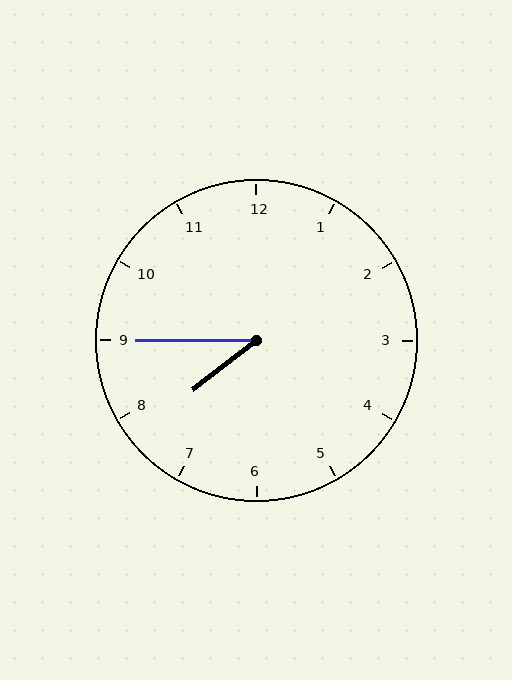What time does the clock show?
7:45.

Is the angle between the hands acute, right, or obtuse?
It is acute.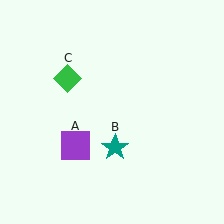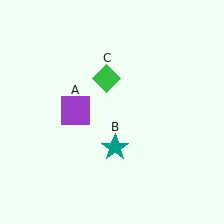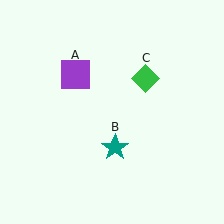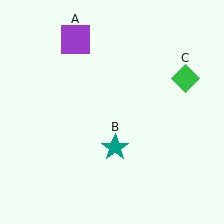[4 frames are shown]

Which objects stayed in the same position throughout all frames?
Teal star (object B) remained stationary.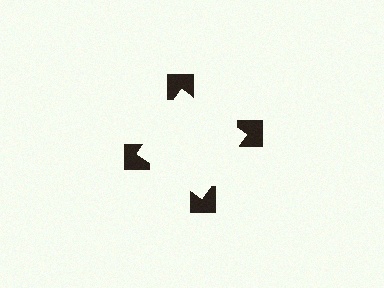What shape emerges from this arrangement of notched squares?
An illusory square — its edges are inferred from the aligned wedge cuts in the notched squares, not physically drawn.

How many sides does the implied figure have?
4 sides.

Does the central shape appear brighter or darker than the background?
It typically appears slightly brighter than the background, even though no actual brightness change is drawn.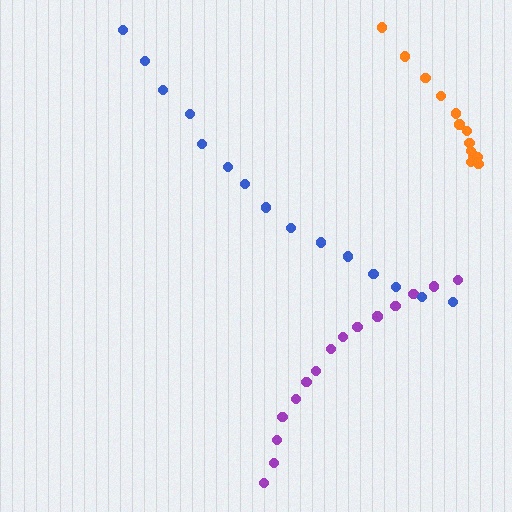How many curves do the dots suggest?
There are 3 distinct paths.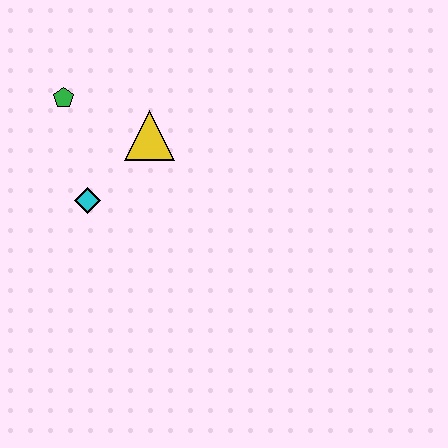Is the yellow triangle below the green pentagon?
Yes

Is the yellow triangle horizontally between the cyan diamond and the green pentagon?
No